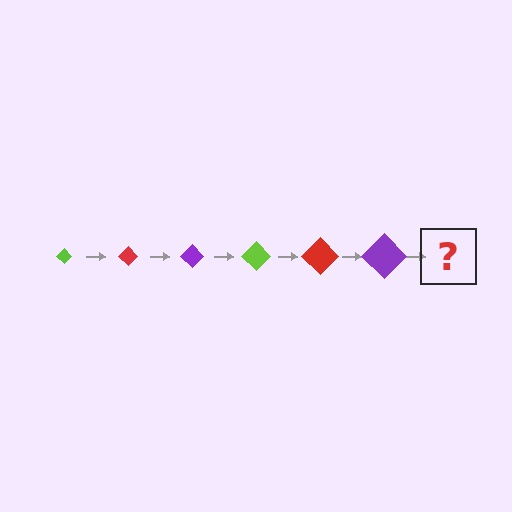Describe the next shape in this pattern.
It should be a lime diamond, larger than the previous one.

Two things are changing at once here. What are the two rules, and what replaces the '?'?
The two rules are that the diamond grows larger each step and the color cycles through lime, red, and purple. The '?' should be a lime diamond, larger than the previous one.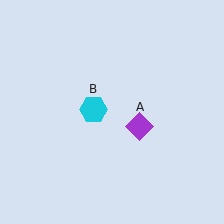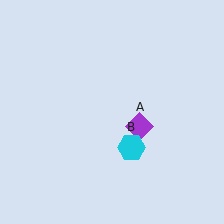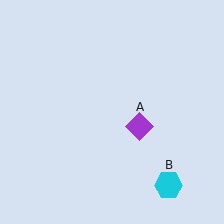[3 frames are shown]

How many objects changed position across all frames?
1 object changed position: cyan hexagon (object B).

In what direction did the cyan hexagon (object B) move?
The cyan hexagon (object B) moved down and to the right.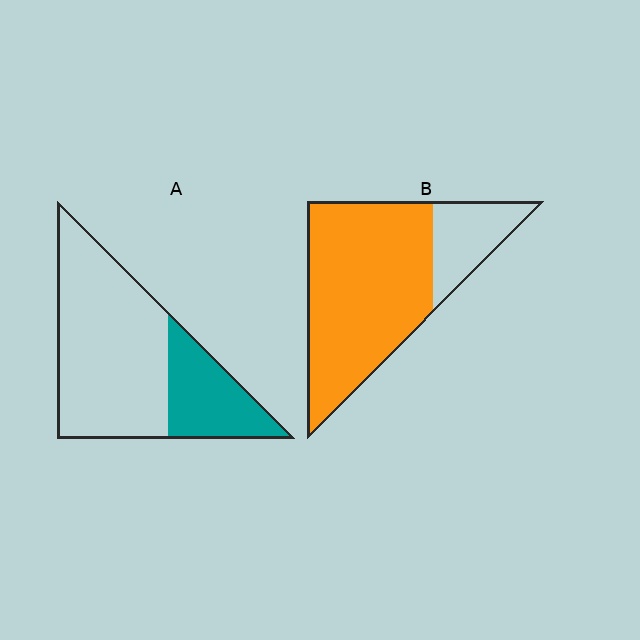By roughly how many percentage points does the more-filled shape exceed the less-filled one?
By roughly 50 percentage points (B over A).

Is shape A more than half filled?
No.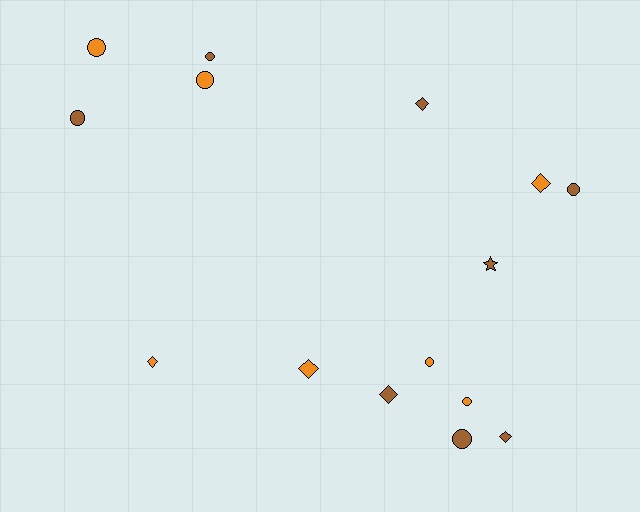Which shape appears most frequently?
Circle, with 8 objects.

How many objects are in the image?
There are 15 objects.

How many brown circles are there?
There are 4 brown circles.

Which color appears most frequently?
Brown, with 8 objects.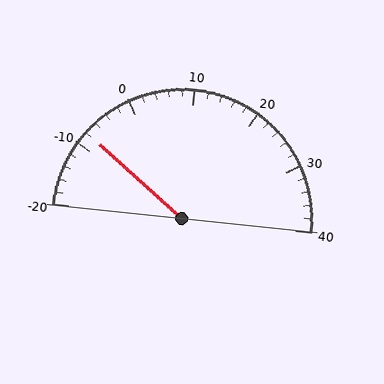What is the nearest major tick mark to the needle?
The nearest major tick mark is -10.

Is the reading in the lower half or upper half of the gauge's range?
The reading is in the lower half of the range (-20 to 40).